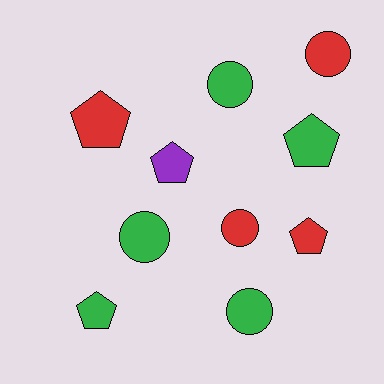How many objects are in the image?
There are 10 objects.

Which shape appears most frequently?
Circle, with 5 objects.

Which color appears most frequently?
Green, with 5 objects.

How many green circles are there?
There are 3 green circles.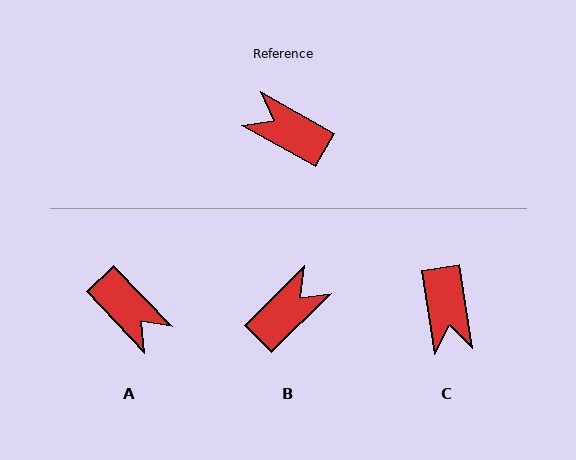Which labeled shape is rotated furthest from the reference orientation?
A, about 163 degrees away.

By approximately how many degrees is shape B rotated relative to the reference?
Approximately 107 degrees clockwise.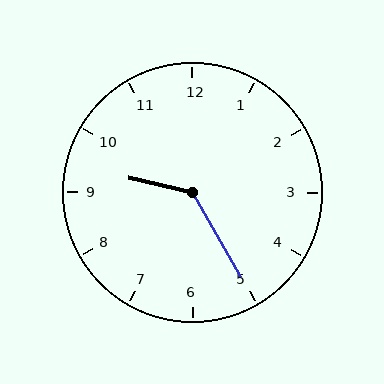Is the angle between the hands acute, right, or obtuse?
It is obtuse.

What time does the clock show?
9:25.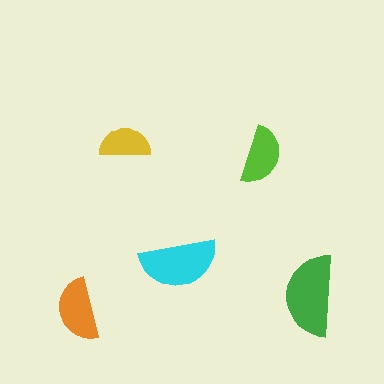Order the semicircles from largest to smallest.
the green one, the cyan one, the orange one, the lime one, the yellow one.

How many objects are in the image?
There are 5 objects in the image.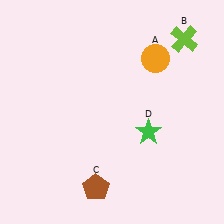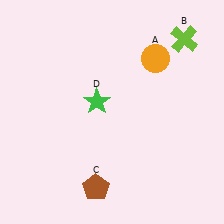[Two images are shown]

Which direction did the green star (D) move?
The green star (D) moved left.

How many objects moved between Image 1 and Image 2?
1 object moved between the two images.